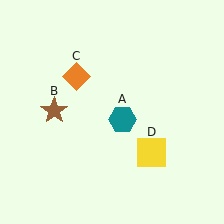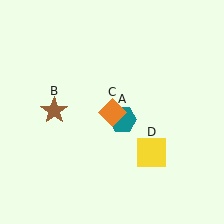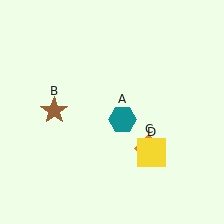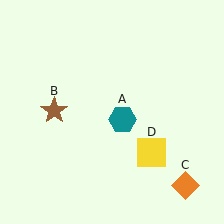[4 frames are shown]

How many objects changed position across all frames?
1 object changed position: orange diamond (object C).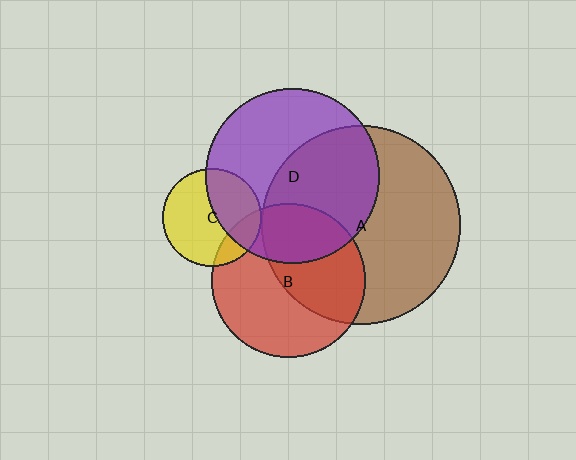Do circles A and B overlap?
Yes.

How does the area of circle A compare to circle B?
Approximately 1.7 times.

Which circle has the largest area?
Circle A (brown).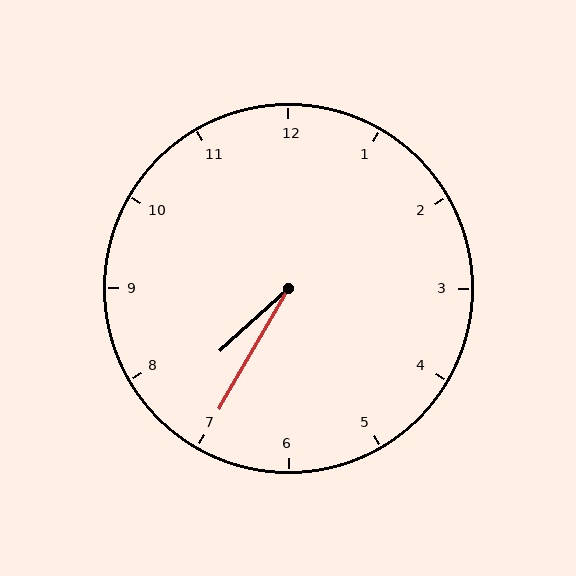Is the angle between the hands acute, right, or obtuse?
It is acute.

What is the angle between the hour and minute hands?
Approximately 18 degrees.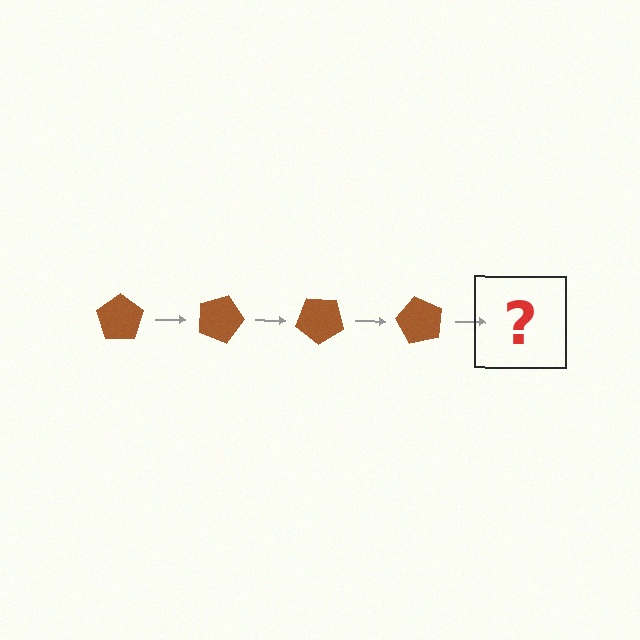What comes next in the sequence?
The next element should be a brown pentagon rotated 80 degrees.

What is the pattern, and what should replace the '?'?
The pattern is that the pentagon rotates 20 degrees each step. The '?' should be a brown pentagon rotated 80 degrees.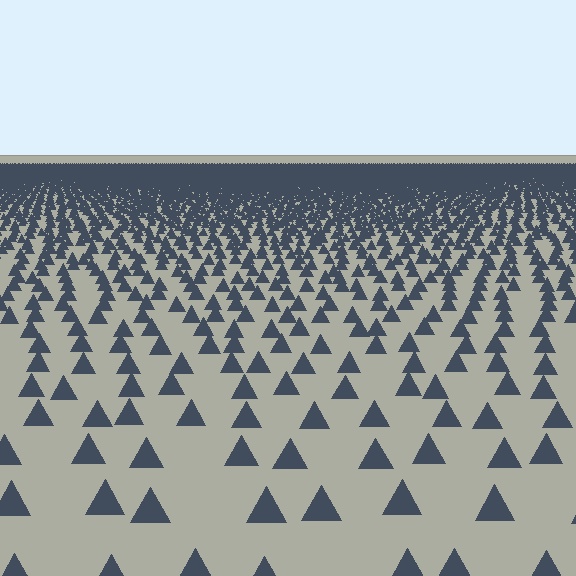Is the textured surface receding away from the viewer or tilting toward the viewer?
The surface is receding away from the viewer. Texture elements get smaller and denser toward the top.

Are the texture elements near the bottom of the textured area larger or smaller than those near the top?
Larger. Near the bottom, elements are closer to the viewer and appear at a bigger on-screen size.